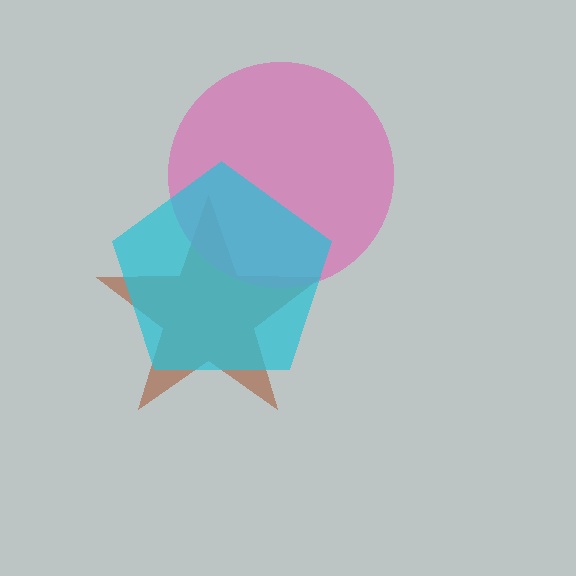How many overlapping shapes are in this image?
There are 3 overlapping shapes in the image.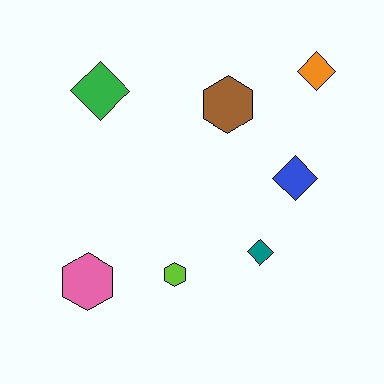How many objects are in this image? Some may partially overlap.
There are 7 objects.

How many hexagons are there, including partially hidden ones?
There are 3 hexagons.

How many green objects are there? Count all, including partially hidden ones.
There is 1 green object.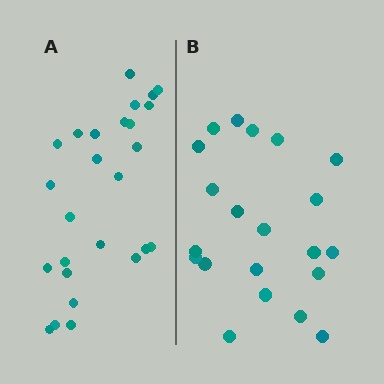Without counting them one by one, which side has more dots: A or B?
Region A (the left region) has more dots.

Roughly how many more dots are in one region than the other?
Region A has about 5 more dots than region B.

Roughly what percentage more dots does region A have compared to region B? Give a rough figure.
About 25% more.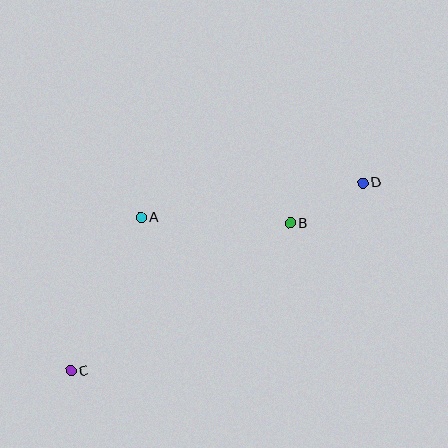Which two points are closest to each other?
Points B and D are closest to each other.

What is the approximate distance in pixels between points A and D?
The distance between A and D is approximately 225 pixels.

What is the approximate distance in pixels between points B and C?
The distance between B and C is approximately 265 pixels.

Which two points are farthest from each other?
Points C and D are farthest from each other.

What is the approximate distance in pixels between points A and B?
The distance between A and B is approximately 149 pixels.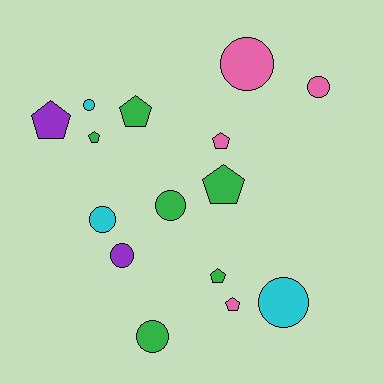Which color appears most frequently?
Green, with 6 objects.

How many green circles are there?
There are 2 green circles.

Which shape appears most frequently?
Circle, with 8 objects.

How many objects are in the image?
There are 15 objects.